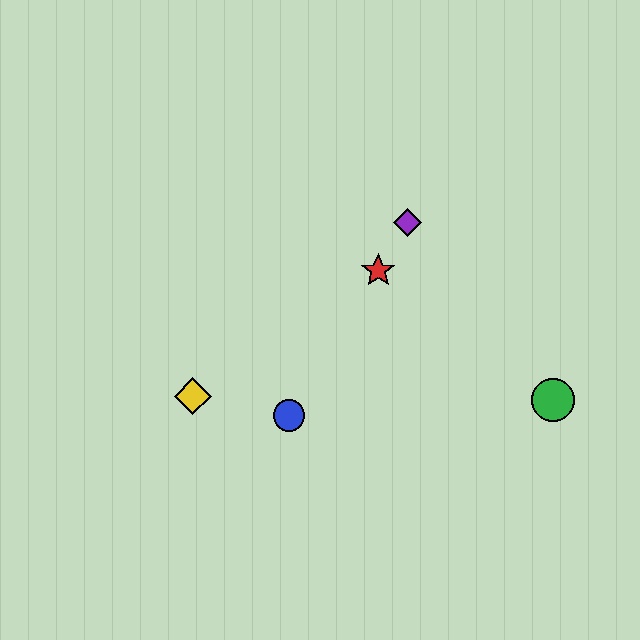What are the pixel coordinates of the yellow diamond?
The yellow diamond is at (193, 396).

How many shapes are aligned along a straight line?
3 shapes (the red star, the blue circle, the purple diamond) are aligned along a straight line.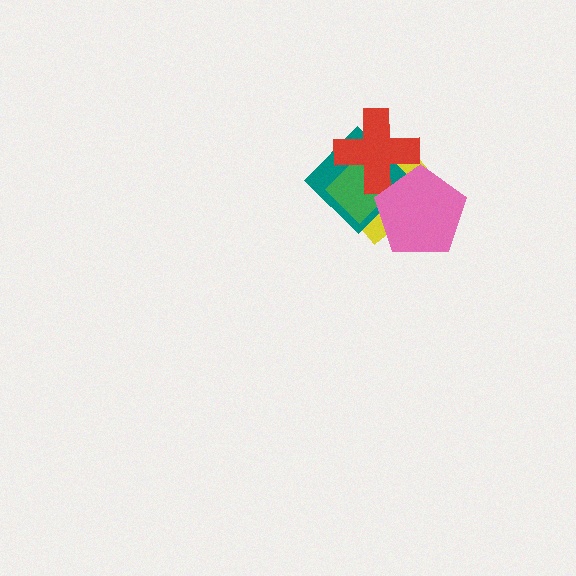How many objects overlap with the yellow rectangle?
4 objects overlap with the yellow rectangle.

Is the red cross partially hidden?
Yes, it is partially covered by another shape.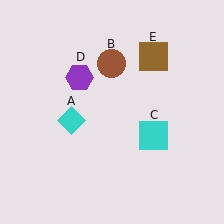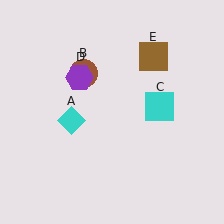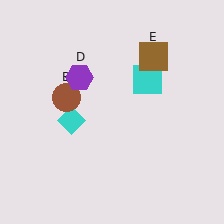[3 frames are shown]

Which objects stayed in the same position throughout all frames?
Cyan diamond (object A) and purple hexagon (object D) and brown square (object E) remained stationary.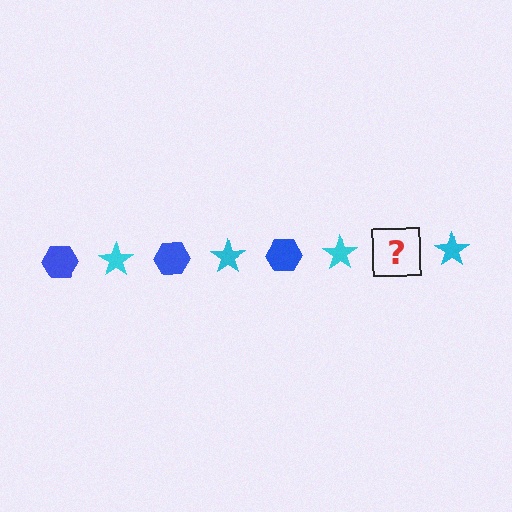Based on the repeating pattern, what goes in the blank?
The blank should be a blue hexagon.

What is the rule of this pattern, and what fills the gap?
The rule is that the pattern alternates between blue hexagon and cyan star. The gap should be filled with a blue hexagon.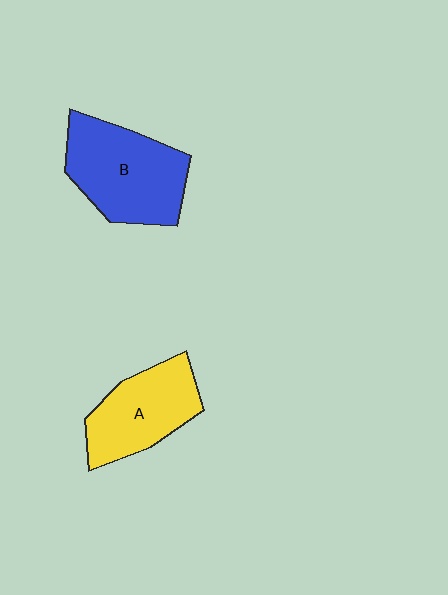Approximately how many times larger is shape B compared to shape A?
Approximately 1.3 times.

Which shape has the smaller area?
Shape A (yellow).